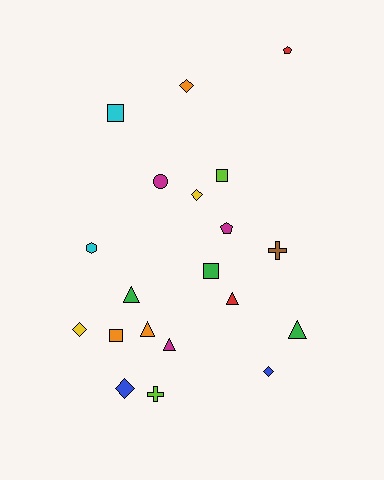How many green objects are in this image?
There are 3 green objects.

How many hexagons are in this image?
There is 1 hexagon.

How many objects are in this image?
There are 20 objects.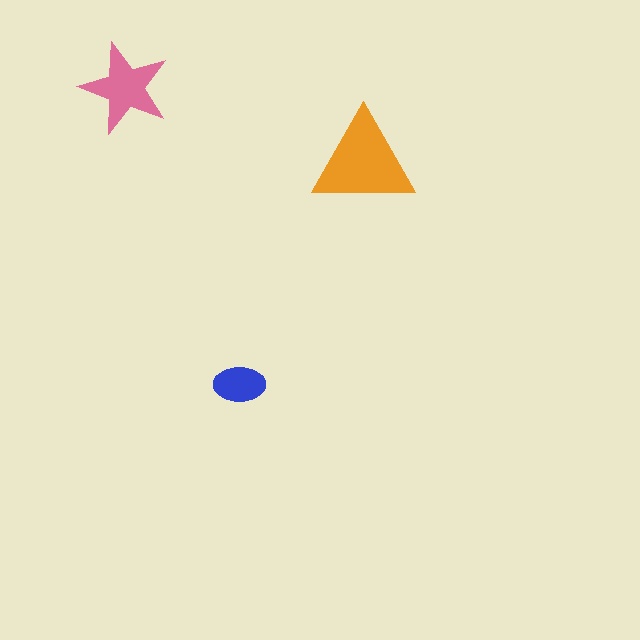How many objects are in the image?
There are 3 objects in the image.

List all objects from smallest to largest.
The blue ellipse, the pink star, the orange triangle.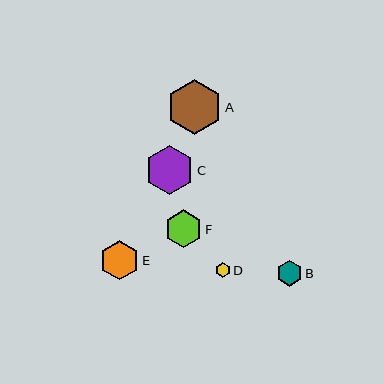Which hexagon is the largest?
Hexagon A is the largest with a size of approximately 56 pixels.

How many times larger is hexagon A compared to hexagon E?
Hexagon A is approximately 1.4 times the size of hexagon E.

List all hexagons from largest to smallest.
From largest to smallest: A, C, E, F, B, D.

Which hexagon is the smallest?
Hexagon D is the smallest with a size of approximately 15 pixels.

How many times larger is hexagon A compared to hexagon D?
Hexagon A is approximately 3.7 times the size of hexagon D.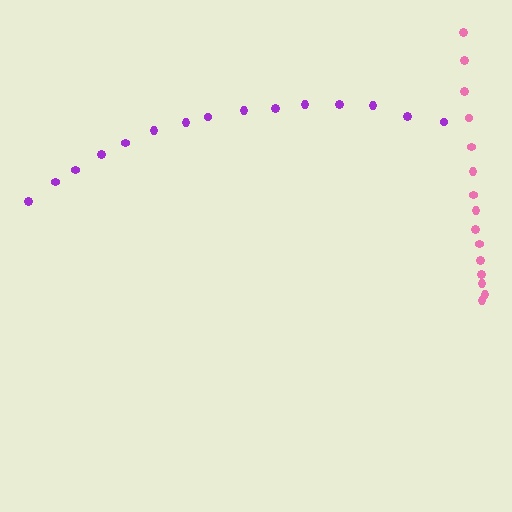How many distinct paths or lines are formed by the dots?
There are 2 distinct paths.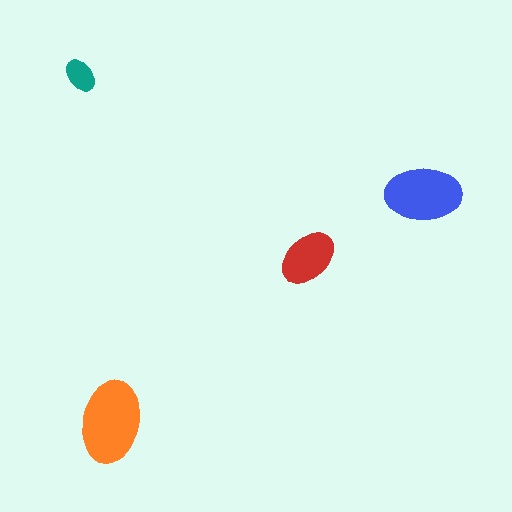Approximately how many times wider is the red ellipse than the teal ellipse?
About 1.5 times wider.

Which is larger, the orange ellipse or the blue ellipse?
The orange one.